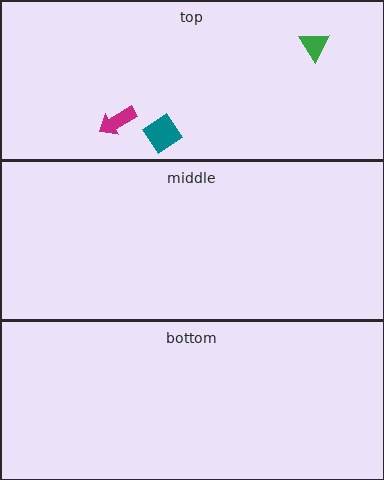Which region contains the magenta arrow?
The top region.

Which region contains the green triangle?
The top region.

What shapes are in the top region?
The magenta arrow, the green triangle, the teal diamond.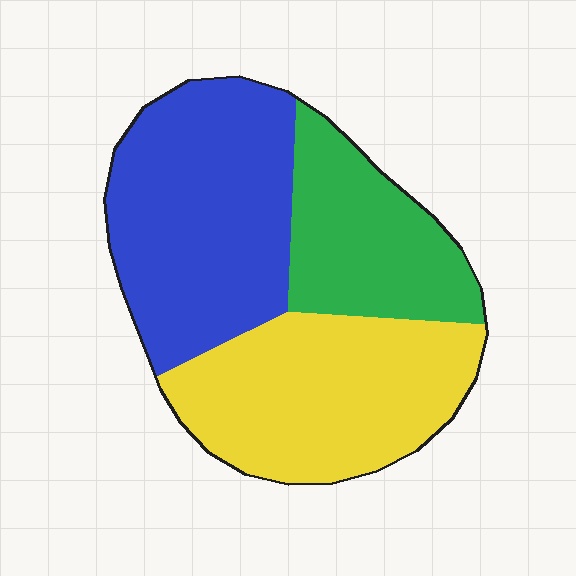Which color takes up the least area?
Green, at roughly 25%.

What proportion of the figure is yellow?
Yellow covers roughly 35% of the figure.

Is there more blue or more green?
Blue.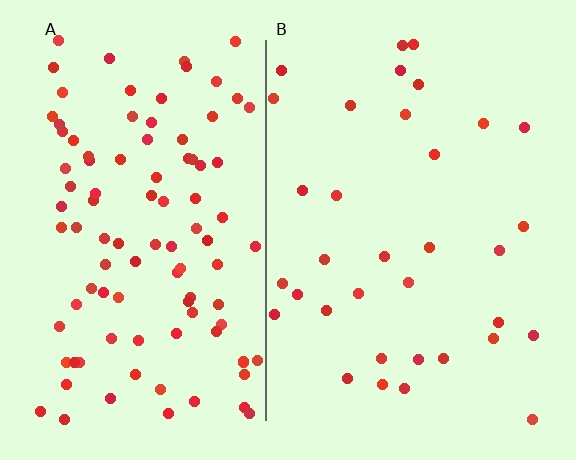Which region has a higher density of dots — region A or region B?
A (the left).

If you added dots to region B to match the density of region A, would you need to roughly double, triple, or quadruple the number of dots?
Approximately triple.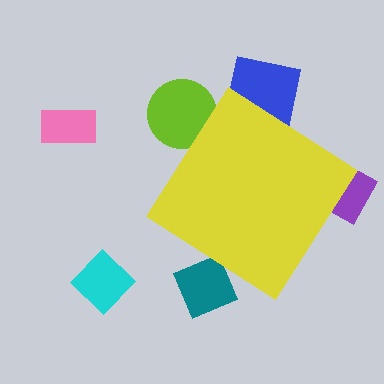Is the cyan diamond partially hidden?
No, the cyan diamond is fully visible.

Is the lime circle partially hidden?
Yes, the lime circle is partially hidden behind the yellow diamond.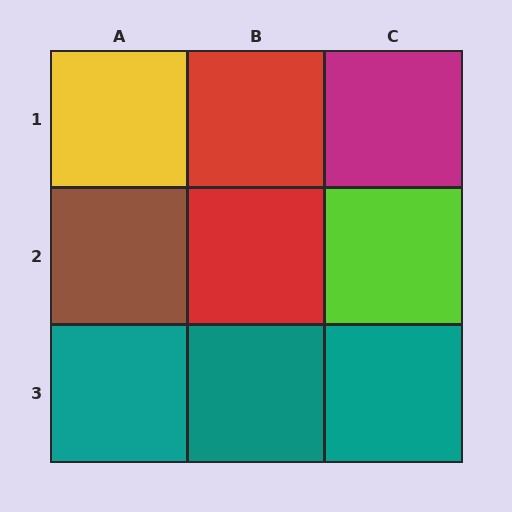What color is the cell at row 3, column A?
Teal.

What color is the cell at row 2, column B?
Red.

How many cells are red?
2 cells are red.